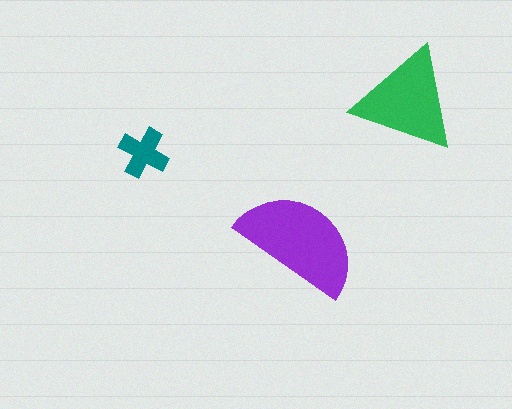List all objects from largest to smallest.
The purple semicircle, the green triangle, the teal cross.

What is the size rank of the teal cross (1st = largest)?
3rd.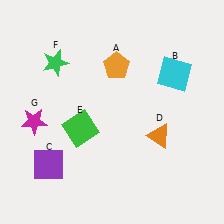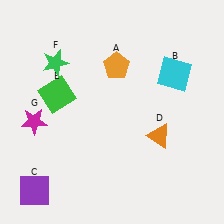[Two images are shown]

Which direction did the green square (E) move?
The green square (E) moved up.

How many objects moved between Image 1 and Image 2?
2 objects moved between the two images.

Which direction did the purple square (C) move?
The purple square (C) moved down.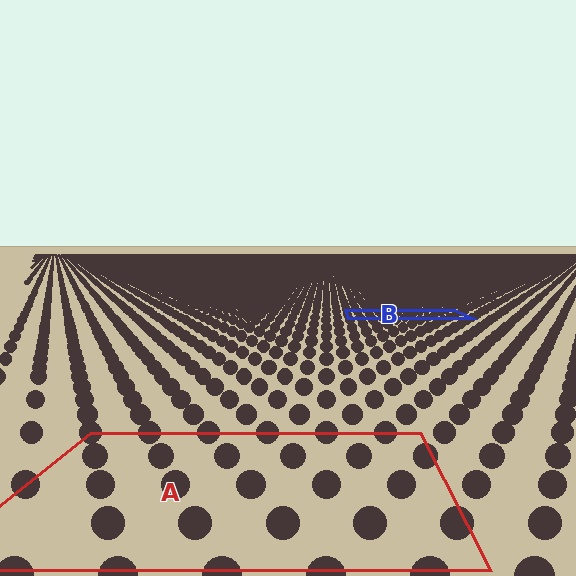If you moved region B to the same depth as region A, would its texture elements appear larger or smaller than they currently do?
They would appear larger. At a closer depth, the same texture elements are projected at a bigger on-screen size.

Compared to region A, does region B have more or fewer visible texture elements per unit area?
Region B has more texture elements per unit area — they are packed more densely because it is farther away.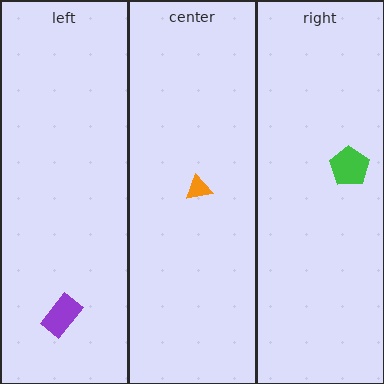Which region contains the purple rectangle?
The left region.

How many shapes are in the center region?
1.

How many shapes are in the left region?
1.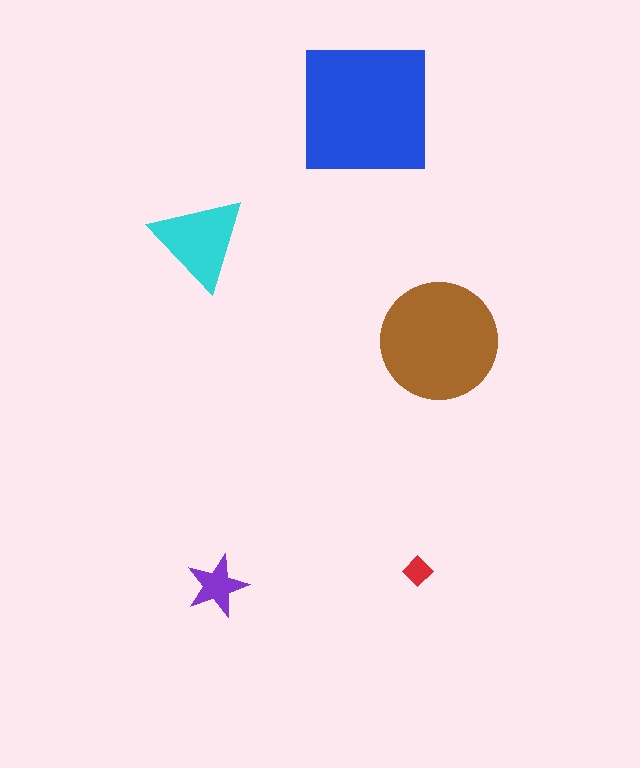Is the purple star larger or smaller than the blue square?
Smaller.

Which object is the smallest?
The red diamond.